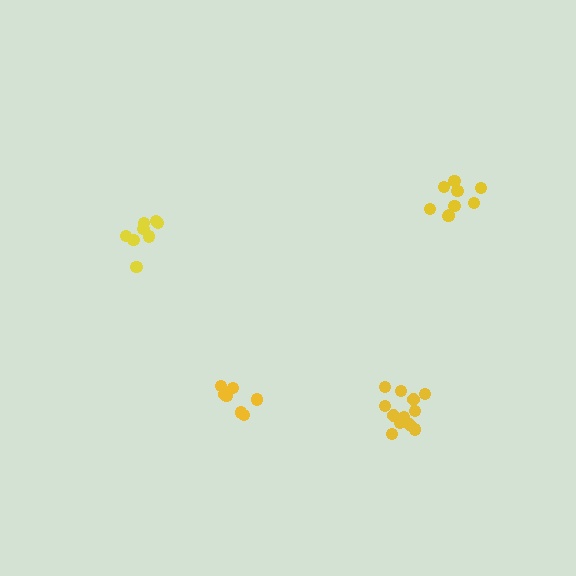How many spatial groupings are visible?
There are 4 spatial groupings.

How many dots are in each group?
Group 1: 8 dots, Group 2: 9 dots, Group 3: 12 dots, Group 4: 8 dots (37 total).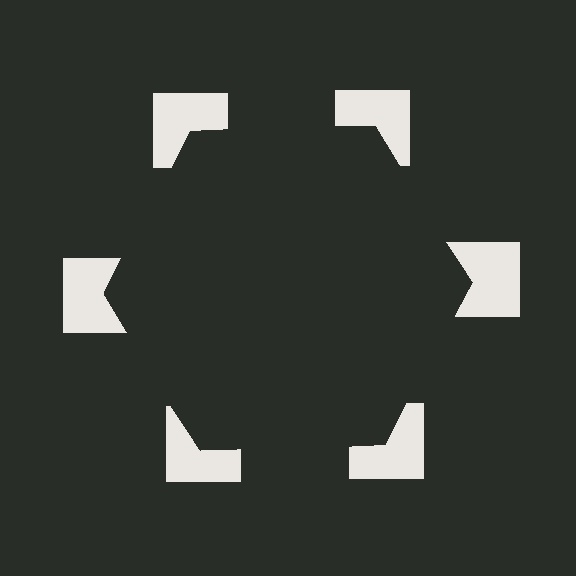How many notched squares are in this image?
There are 6 — one at each vertex of the illusory hexagon.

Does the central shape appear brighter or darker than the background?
It typically appears slightly darker than the background, even though no actual brightness change is drawn.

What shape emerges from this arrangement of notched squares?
An illusory hexagon — its edges are inferred from the aligned wedge cuts in the notched squares, not physically drawn.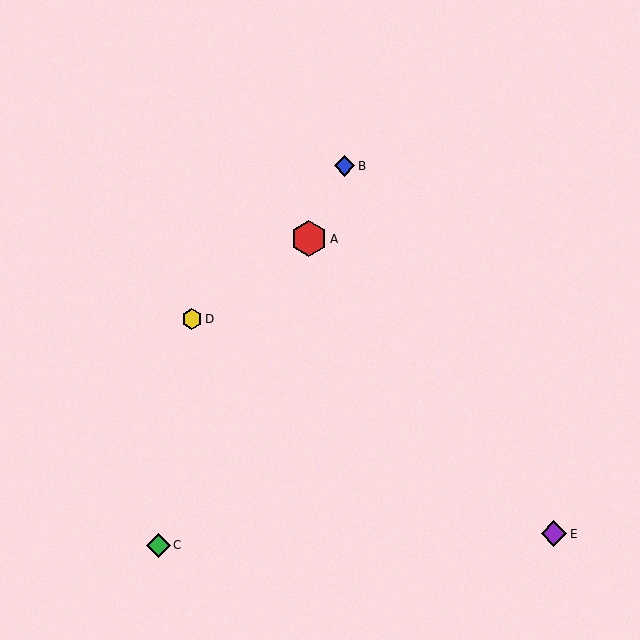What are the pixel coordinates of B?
Object B is at (345, 166).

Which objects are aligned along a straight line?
Objects A, B, C are aligned along a straight line.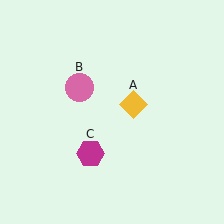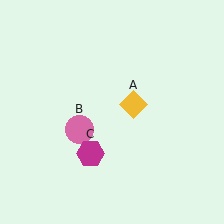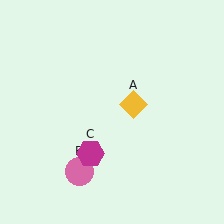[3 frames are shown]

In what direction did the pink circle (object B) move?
The pink circle (object B) moved down.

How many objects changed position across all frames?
1 object changed position: pink circle (object B).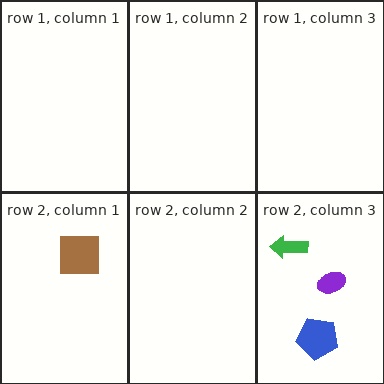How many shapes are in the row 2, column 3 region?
3.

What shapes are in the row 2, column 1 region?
The brown square.